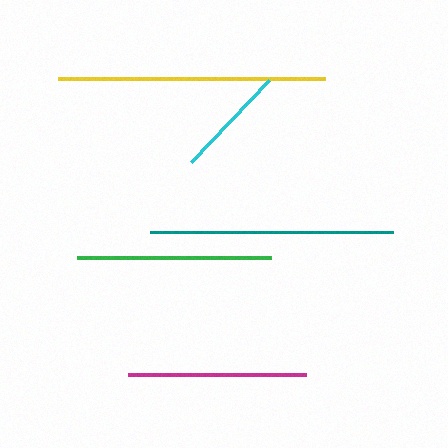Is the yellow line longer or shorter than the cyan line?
The yellow line is longer than the cyan line.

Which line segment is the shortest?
The cyan line is the shortest at approximately 114 pixels.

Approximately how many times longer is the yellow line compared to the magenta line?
The yellow line is approximately 1.5 times the length of the magenta line.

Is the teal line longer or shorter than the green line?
The teal line is longer than the green line.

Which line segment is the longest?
The yellow line is the longest at approximately 267 pixels.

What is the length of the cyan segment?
The cyan segment is approximately 114 pixels long.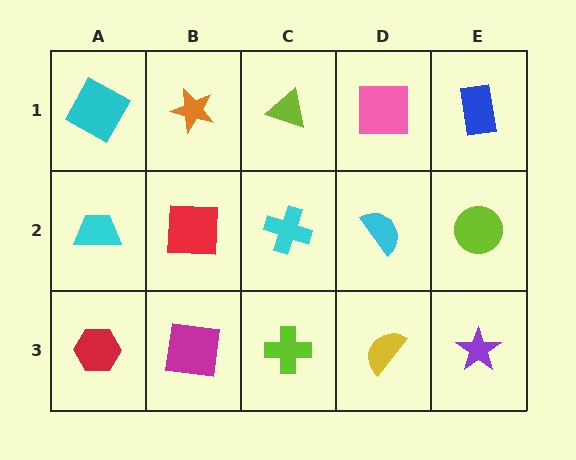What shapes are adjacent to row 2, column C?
A lime triangle (row 1, column C), a lime cross (row 3, column C), a red square (row 2, column B), a cyan semicircle (row 2, column D).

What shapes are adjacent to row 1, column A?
A cyan trapezoid (row 2, column A), an orange star (row 1, column B).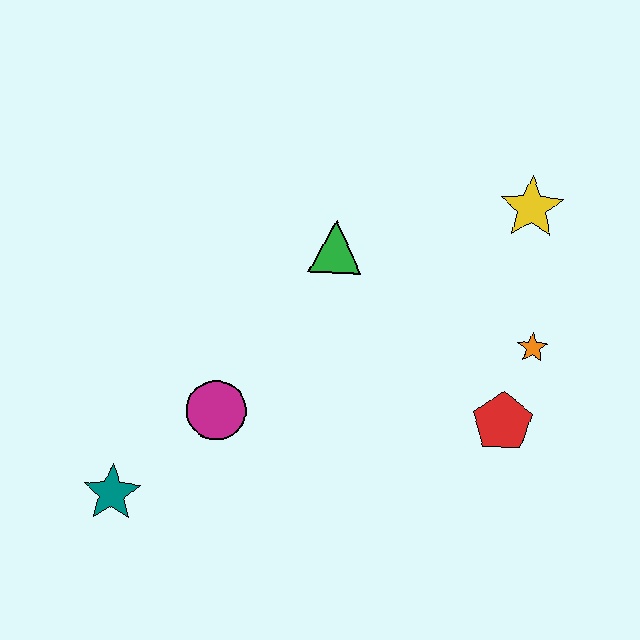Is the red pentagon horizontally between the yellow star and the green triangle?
Yes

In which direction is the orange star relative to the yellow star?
The orange star is below the yellow star.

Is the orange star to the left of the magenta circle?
No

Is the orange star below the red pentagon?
No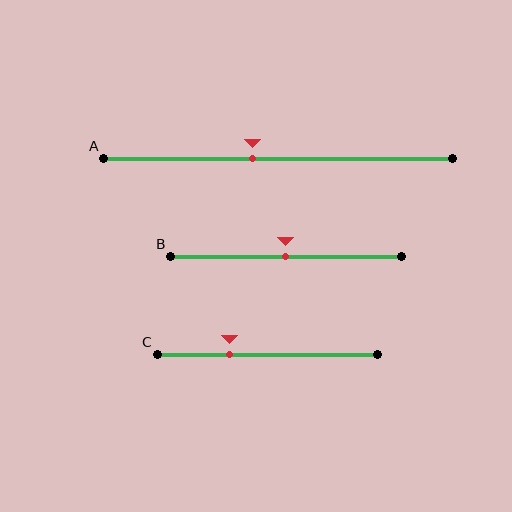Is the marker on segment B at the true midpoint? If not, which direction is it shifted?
Yes, the marker on segment B is at the true midpoint.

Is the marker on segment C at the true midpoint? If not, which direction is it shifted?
No, the marker on segment C is shifted to the left by about 17% of the segment length.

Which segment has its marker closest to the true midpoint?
Segment B has its marker closest to the true midpoint.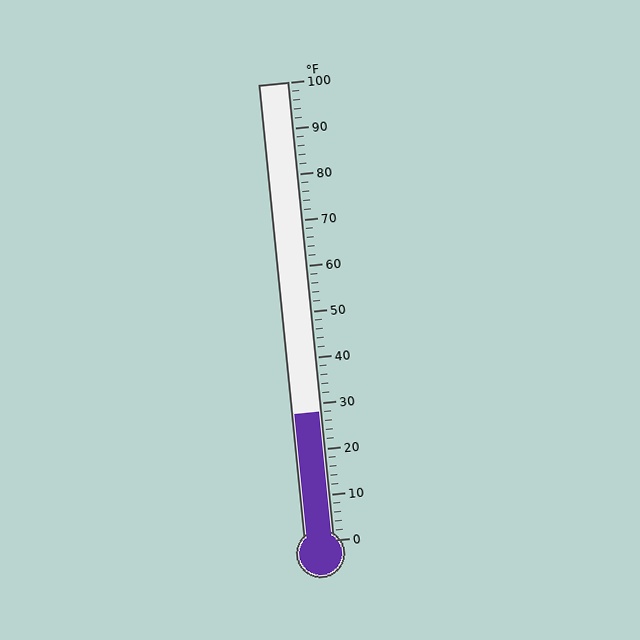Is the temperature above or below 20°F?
The temperature is above 20°F.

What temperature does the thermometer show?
The thermometer shows approximately 28°F.